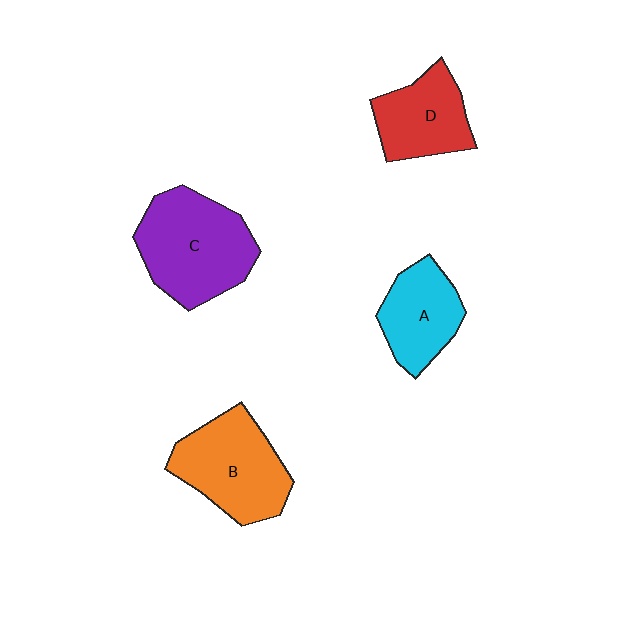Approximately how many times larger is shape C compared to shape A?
Approximately 1.6 times.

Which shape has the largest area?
Shape C (purple).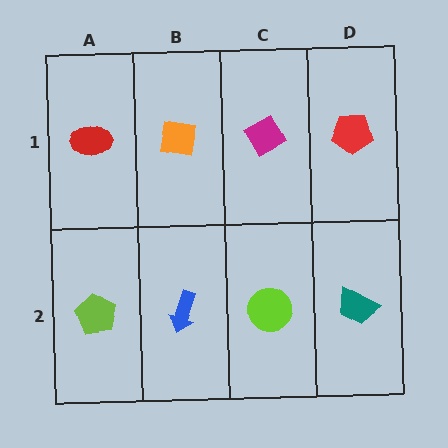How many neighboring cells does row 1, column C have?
3.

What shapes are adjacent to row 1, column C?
A lime circle (row 2, column C), an orange square (row 1, column B), a red pentagon (row 1, column D).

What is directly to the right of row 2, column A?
A blue arrow.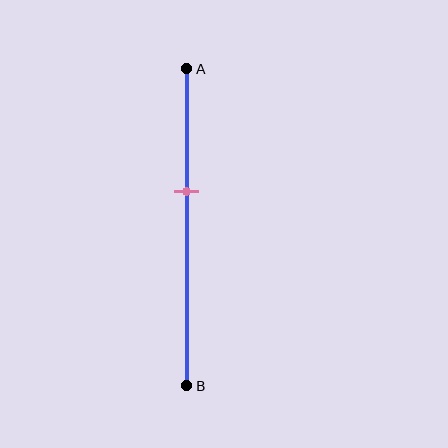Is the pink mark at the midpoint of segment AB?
No, the mark is at about 40% from A, not at the 50% midpoint.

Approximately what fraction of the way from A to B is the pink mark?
The pink mark is approximately 40% of the way from A to B.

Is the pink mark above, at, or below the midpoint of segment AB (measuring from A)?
The pink mark is above the midpoint of segment AB.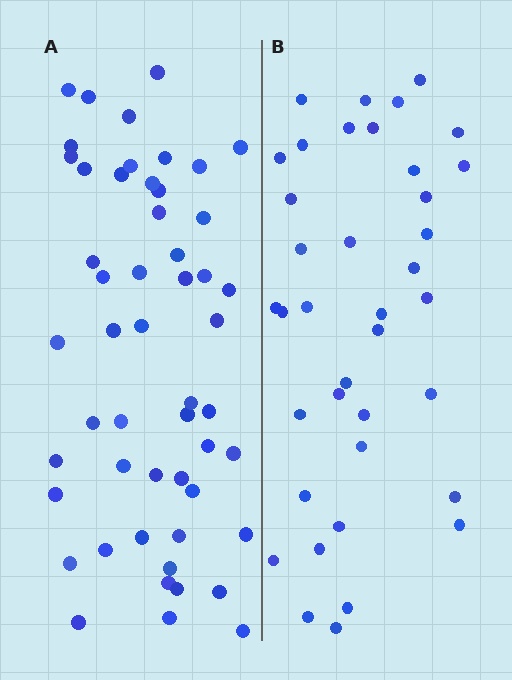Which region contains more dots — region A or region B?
Region A (the left region) has more dots.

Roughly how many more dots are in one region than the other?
Region A has approximately 15 more dots than region B.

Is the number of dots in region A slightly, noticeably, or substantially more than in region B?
Region A has noticeably more, but not dramatically so. The ratio is roughly 1.4 to 1.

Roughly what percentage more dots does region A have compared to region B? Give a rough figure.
About 35% more.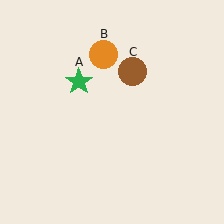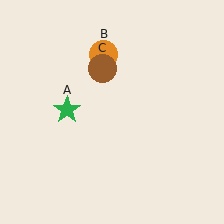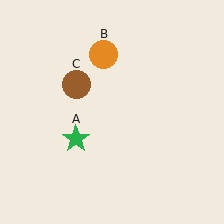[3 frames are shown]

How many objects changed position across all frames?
2 objects changed position: green star (object A), brown circle (object C).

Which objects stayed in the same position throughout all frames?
Orange circle (object B) remained stationary.